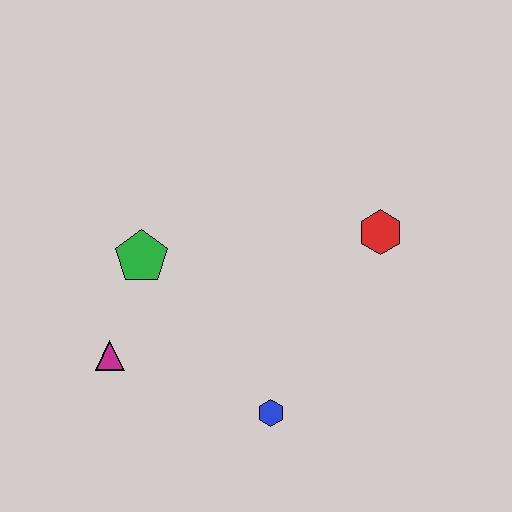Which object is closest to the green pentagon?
The magenta triangle is closest to the green pentagon.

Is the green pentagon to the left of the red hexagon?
Yes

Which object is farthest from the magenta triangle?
The red hexagon is farthest from the magenta triangle.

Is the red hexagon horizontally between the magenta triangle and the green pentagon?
No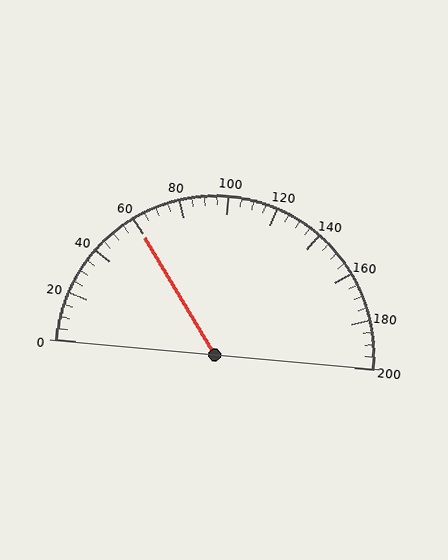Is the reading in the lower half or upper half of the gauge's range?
The reading is in the lower half of the range (0 to 200).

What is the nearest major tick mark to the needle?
The nearest major tick mark is 60.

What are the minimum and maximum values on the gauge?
The gauge ranges from 0 to 200.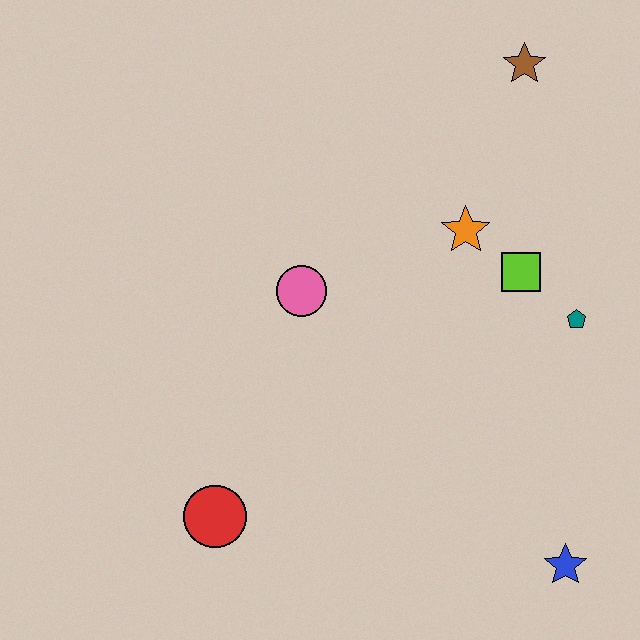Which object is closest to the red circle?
The pink circle is closest to the red circle.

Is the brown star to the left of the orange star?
No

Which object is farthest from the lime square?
The red circle is farthest from the lime square.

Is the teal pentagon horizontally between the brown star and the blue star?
No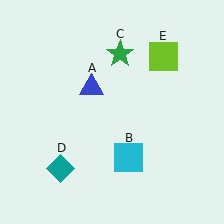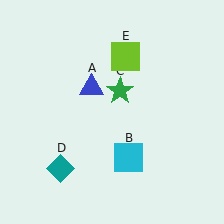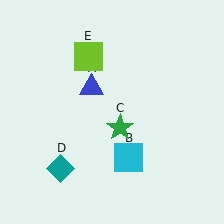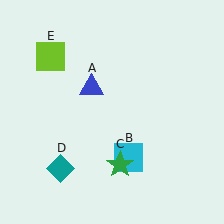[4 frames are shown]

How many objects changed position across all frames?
2 objects changed position: green star (object C), lime square (object E).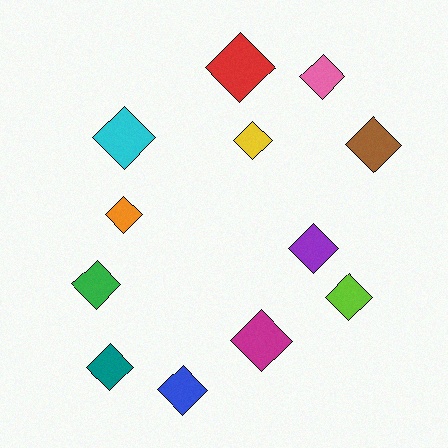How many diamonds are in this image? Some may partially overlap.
There are 12 diamonds.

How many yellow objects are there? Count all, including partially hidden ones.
There is 1 yellow object.